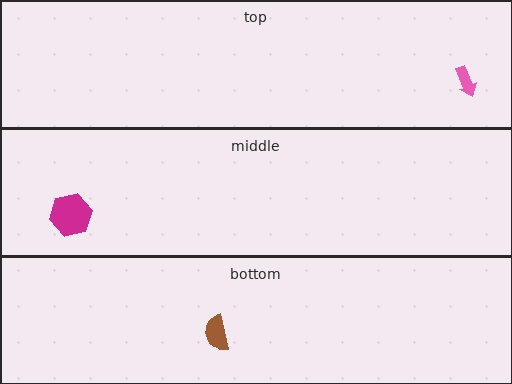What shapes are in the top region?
The pink arrow.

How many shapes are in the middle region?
1.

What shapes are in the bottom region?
The brown semicircle.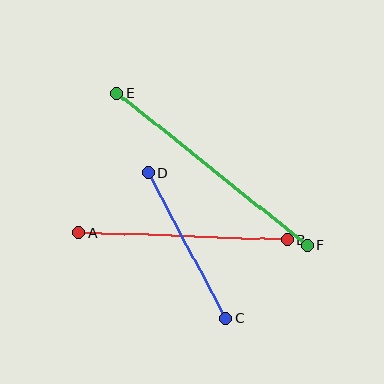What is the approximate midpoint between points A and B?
The midpoint is at approximately (183, 236) pixels.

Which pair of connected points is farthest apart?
Points E and F are farthest apart.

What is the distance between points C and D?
The distance is approximately 164 pixels.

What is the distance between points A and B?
The distance is approximately 209 pixels.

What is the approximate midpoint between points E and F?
The midpoint is at approximately (212, 169) pixels.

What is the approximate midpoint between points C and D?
The midpoint is at approximately (187, 246) pixels.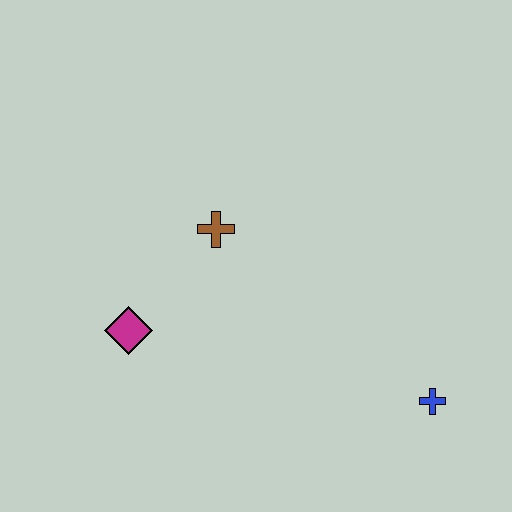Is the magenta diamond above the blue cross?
Yes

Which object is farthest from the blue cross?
The magenta diamond is farthest from the blue cross.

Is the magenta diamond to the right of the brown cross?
No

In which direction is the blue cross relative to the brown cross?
The blue cross is to the right of the brown cross.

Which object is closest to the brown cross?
The magenta diamond is closest to the brown cross.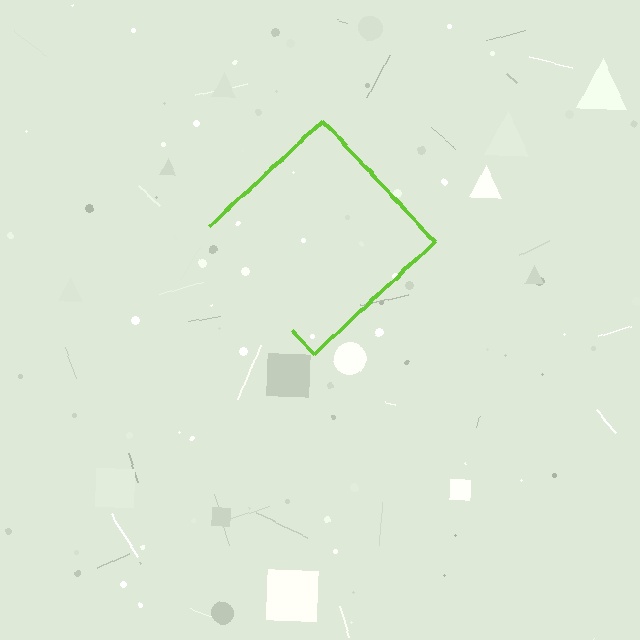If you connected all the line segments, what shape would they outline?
They would outline a diamond.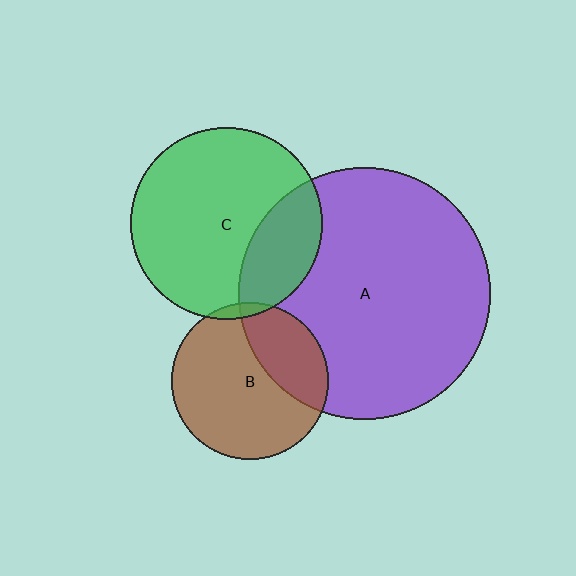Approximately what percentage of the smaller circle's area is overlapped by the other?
Approximately 30%.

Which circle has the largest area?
Circle A (purple).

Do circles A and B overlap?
Yes.